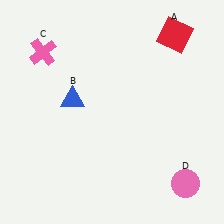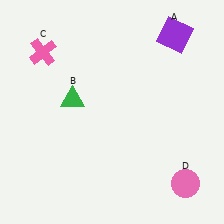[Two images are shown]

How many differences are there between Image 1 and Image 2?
There are 2 differences between the two images.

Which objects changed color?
A changed from red to purple. B changed from blue to green.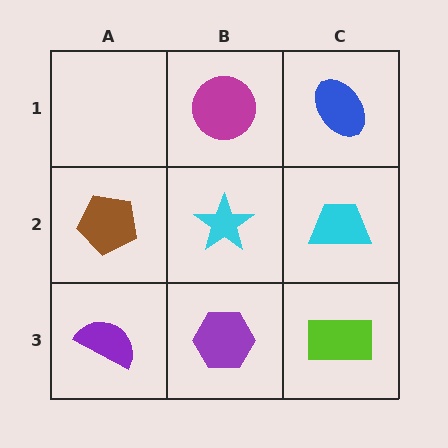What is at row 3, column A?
A purple semicircle.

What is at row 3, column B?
A purple hexagon.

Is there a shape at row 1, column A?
No, that cell is empty.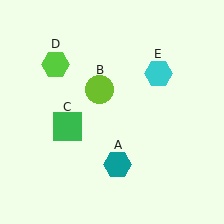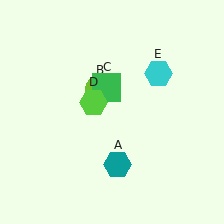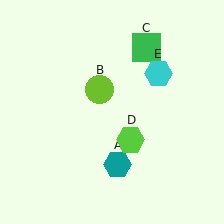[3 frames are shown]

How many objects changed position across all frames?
2 objects changed position: green square (object C), lime hexagon (object D).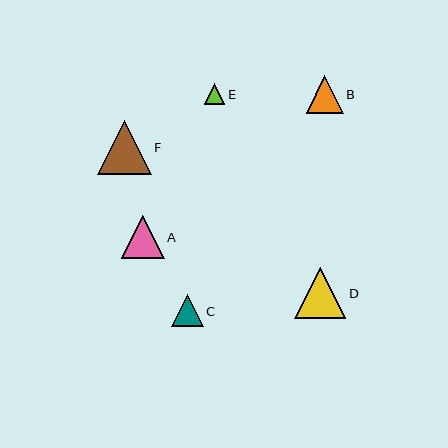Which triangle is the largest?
Triangle F is the largest with a size of approximately 54 pixels.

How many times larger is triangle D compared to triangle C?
Triangle D is approximately 1.6 times the size of triangle C.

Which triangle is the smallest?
Triangle E is the smallest with a size of approximately 21 pixels.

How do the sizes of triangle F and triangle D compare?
Triangle F and triangle D are approximately the same size.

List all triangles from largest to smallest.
From largest to smallest: F, D, A, B, C, E.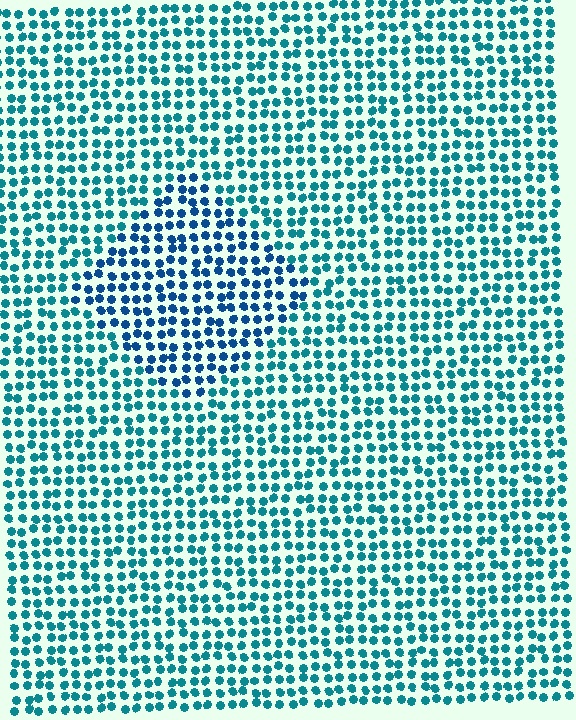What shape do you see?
I see a diamond.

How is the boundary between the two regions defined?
The boundary is defined purely by a slight shift in hue (about 28 degrees). Spacing, size, and orientation are identical on both sides.